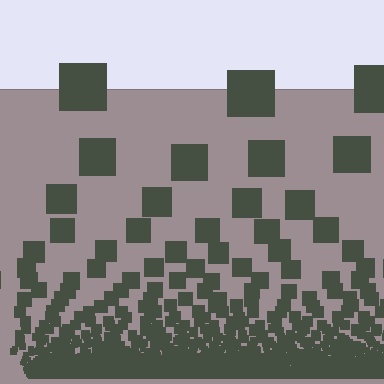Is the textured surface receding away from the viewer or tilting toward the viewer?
The surface appears to tilt toward the viewer. Texture elements get larger and sparser toward the top.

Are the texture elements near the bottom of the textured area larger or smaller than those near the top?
Smaller. The gradient is inverted — elements near the bottom are smaller and denser.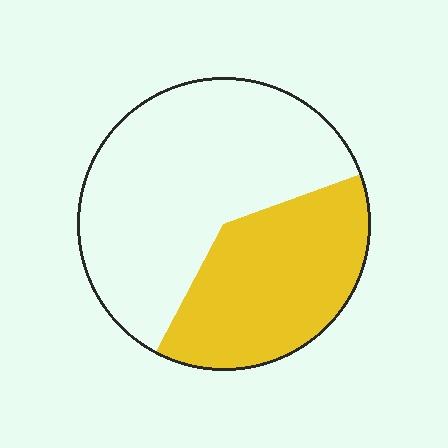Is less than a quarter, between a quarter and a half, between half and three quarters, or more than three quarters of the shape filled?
Between a quarter and a half.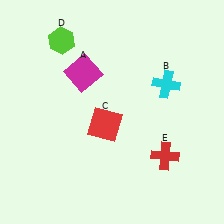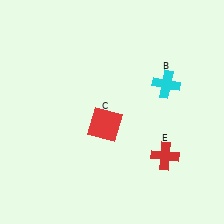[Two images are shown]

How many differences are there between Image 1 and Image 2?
There are 2 differences between the two images.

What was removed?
The lime hexagon (D), the magenta square (A) were removed in Image 2.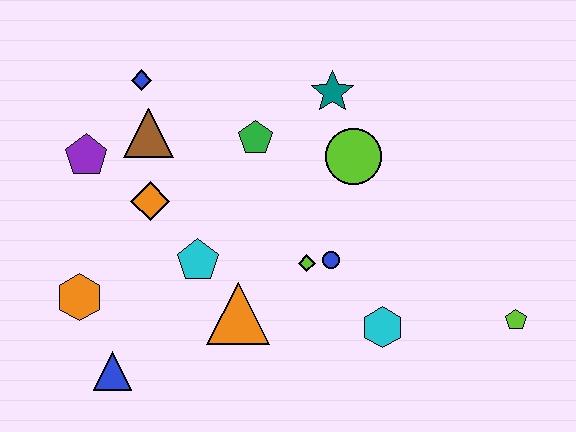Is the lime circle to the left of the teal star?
No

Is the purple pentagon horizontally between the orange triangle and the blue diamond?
No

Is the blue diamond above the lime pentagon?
Yes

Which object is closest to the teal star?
The lime circle is closest to the teal star.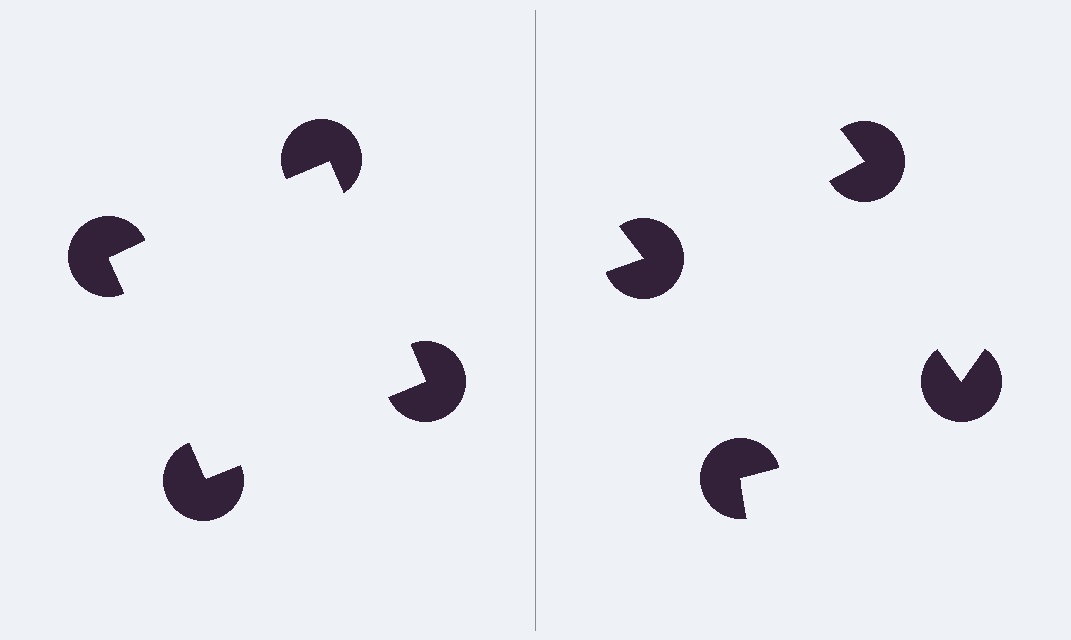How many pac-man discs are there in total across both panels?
8 — 4 on each side.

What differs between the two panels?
The pac-man discs are positioned identically on both sides; only the wedge orientations differ. On the left they align to a square; on the right they are misaligned.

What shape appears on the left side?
An illusory square.